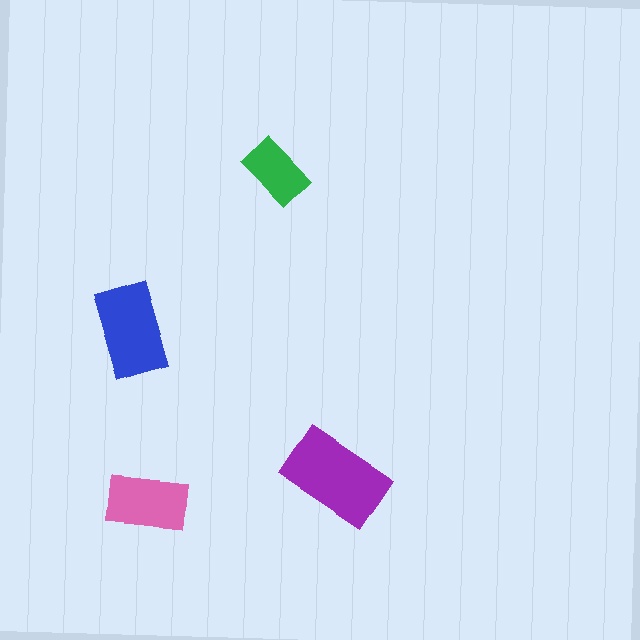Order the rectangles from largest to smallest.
the purple one, the blue one, the pink one, the green one.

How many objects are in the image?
There are 4 objects in the image.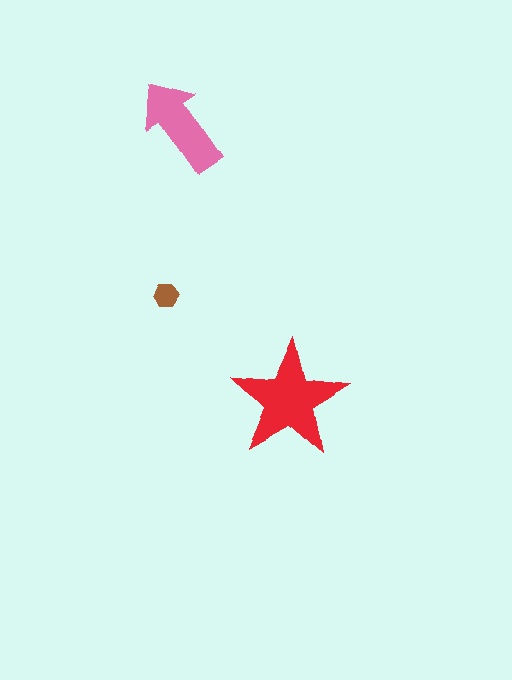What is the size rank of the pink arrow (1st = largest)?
2nd.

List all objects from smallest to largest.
The brown hexagon, the pink arrow, the red star.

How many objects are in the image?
There are 3 objects in the image.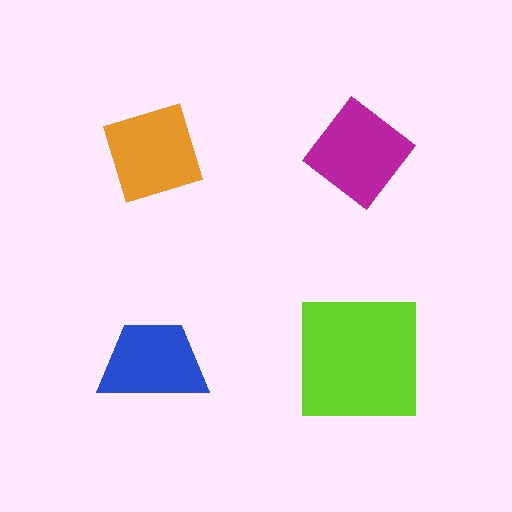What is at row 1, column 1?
An orange diamond.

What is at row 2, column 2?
A lime square.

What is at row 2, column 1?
A blue trapezoid.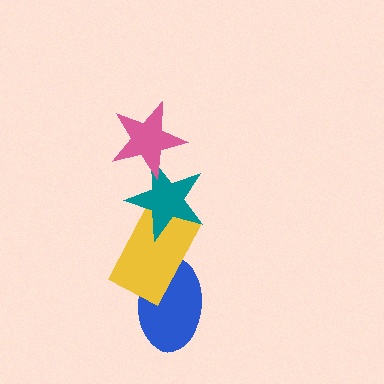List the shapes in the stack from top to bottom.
From top to bottom: the pink star, the teal star, the yellow rectangle, the blue ellipse.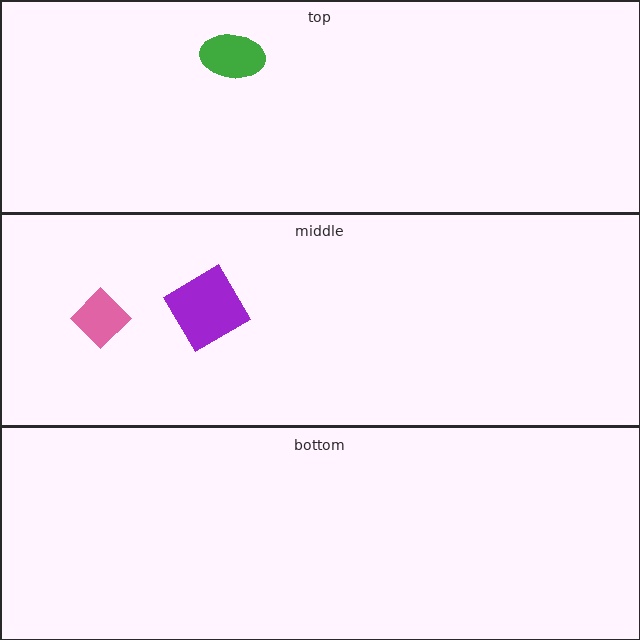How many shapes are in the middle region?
2.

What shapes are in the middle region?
The purple diamond, the pink diamond.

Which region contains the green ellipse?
The top region.